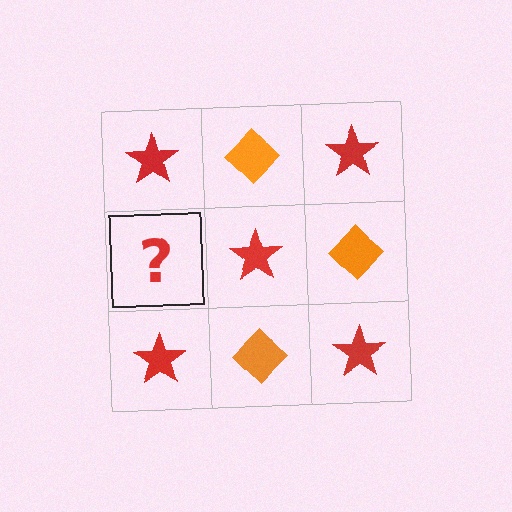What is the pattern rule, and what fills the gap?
The rule is that it alternates red star and orange diamond in a checkerboard pattern. The gap should be filled with an orange diamond.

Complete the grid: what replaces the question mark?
The question mark should be replaced with an orange diamond.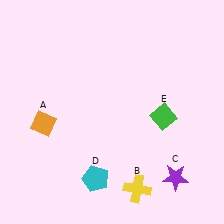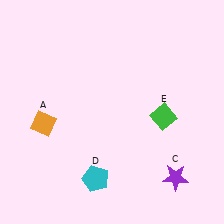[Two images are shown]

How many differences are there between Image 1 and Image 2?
There is 1 difference between the two images.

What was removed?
The yellow cross (B) was removed in Image 2.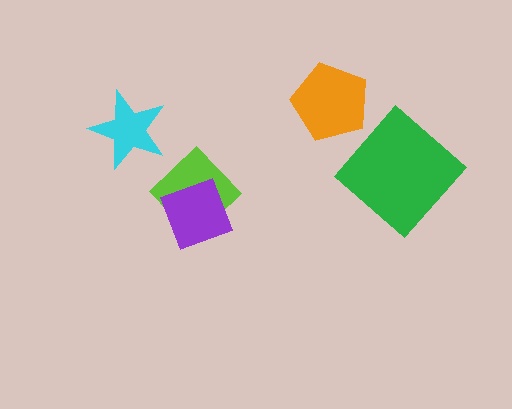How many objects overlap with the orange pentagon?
0 objects overlap with the orange pentagon.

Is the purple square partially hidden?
No, no other shape covers it.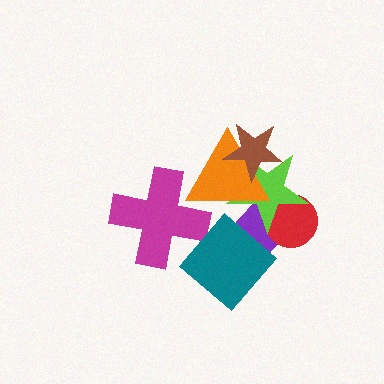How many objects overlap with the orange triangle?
5 objects overlap with the orange triangle.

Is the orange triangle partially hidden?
Yes, it is partially covered by another shape.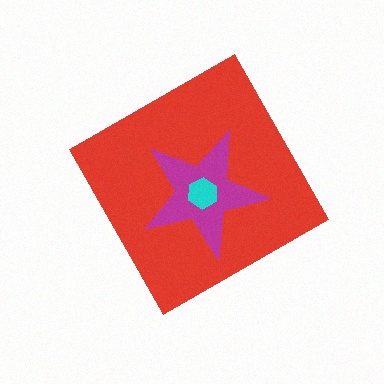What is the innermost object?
The cyan hexagon.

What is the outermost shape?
The red diamond.